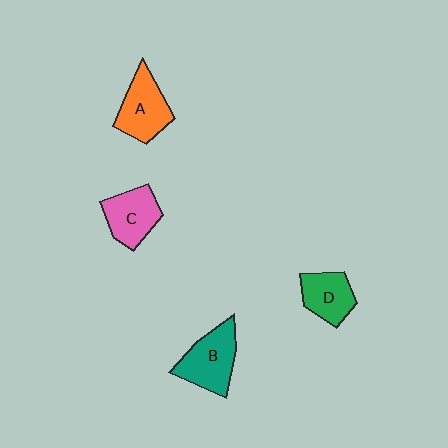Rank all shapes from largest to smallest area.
From largest to smallest: B (teal), A (orange), C (pink), D (green).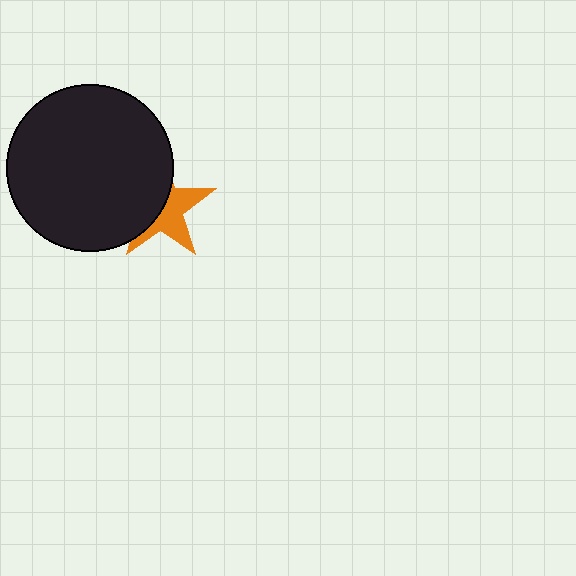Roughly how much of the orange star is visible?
About half of it is visible (roughly 49%).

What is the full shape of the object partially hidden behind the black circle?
The partially hidden object is an orange star.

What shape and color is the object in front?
The object in front is a black circle.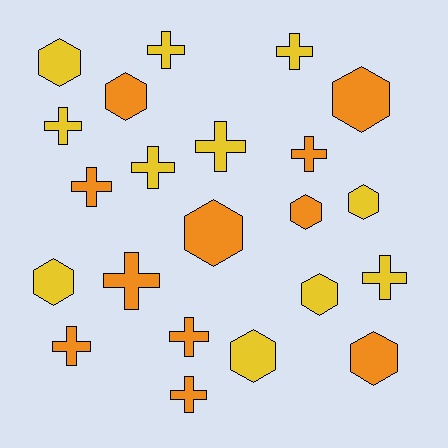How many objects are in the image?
There are 22 objects.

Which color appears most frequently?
Yellow, with 11 objects.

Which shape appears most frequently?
Cross, with 12 objects.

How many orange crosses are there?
There are 6 orange crosses.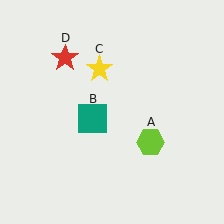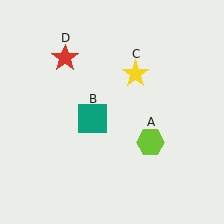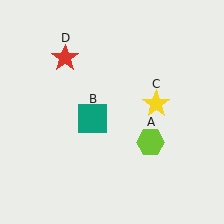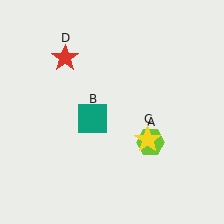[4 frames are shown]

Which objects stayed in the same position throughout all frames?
Lime hexagon (object A) and teal square (object B) and red star (object D) remained stationary.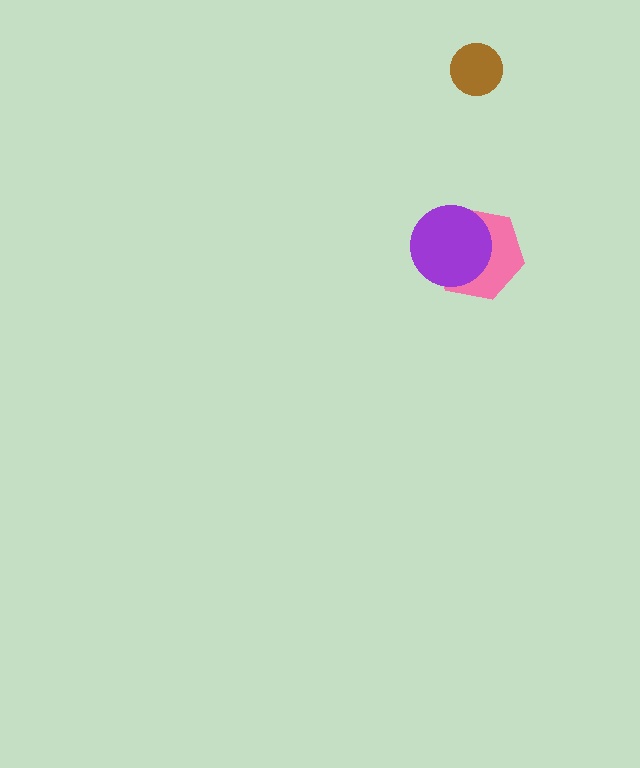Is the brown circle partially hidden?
No, no other shape covers it.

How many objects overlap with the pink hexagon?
1 object overlaps with the pink hexagon.